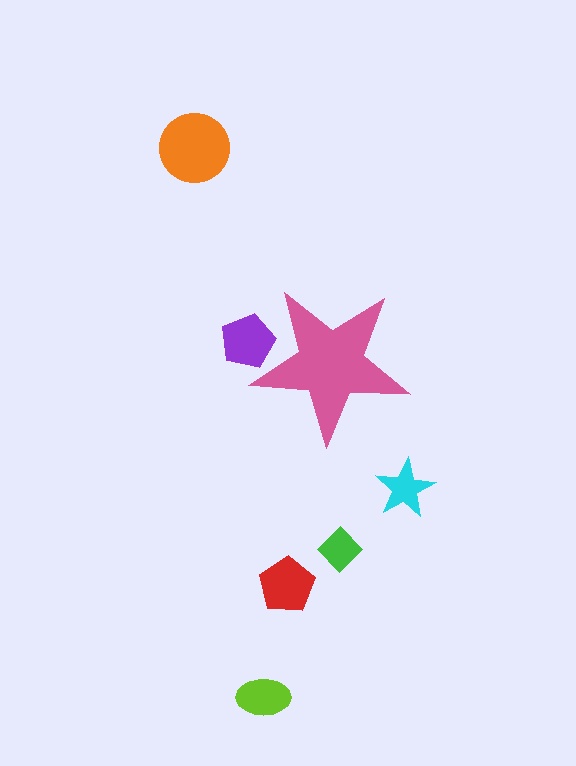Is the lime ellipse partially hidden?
No, the lime ellipse is fully visible.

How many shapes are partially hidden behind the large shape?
1 shape is partially hidden.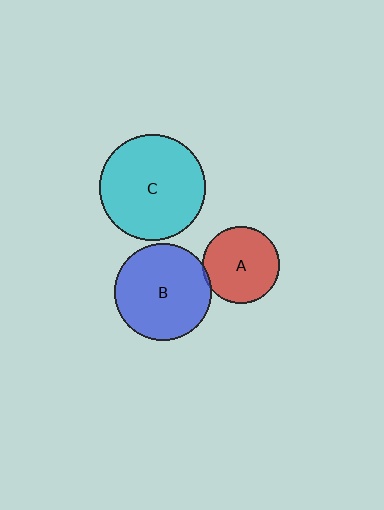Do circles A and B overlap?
Yes.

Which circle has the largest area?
Circle C (cyan).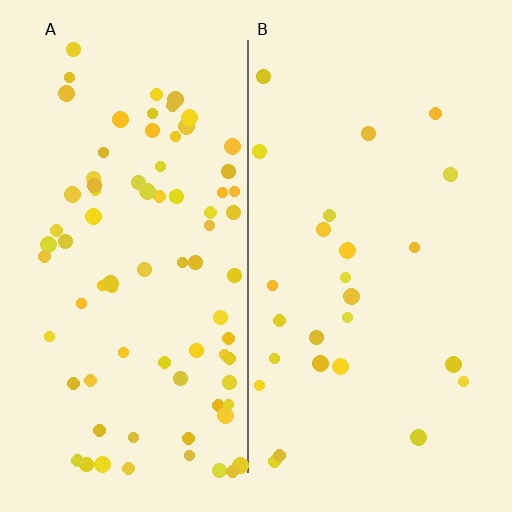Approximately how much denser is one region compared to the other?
Approximately 3.1× — region A over region B.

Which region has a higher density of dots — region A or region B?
A (the left).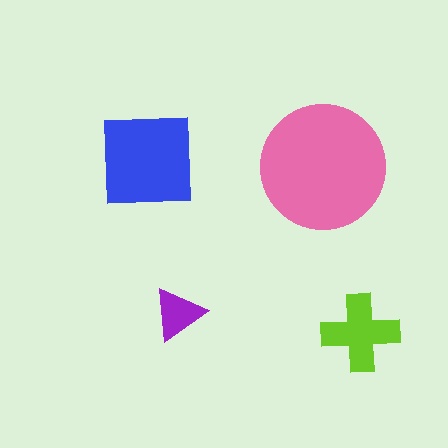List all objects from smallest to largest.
The purple triangle, the lime cross, the blue square, the pink circle.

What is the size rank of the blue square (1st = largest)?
2nd.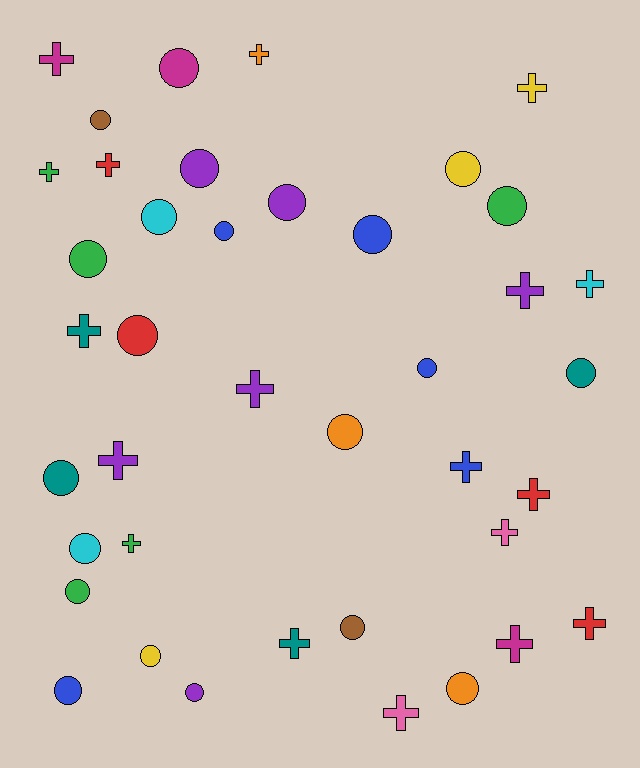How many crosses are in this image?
There are 18 crosses.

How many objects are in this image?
There are 40 objects.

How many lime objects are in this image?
There are no lime objects.